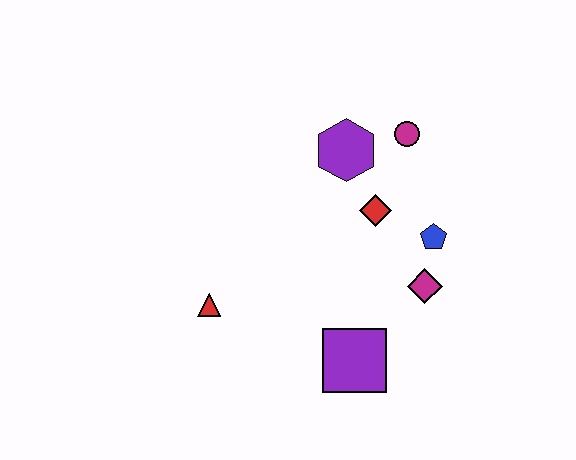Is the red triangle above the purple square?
Yes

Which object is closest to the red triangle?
The purple square is closest to the red triangle.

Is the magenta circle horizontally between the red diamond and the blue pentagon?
Yes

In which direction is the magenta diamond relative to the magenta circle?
The magenta diamond is below the magenta circle.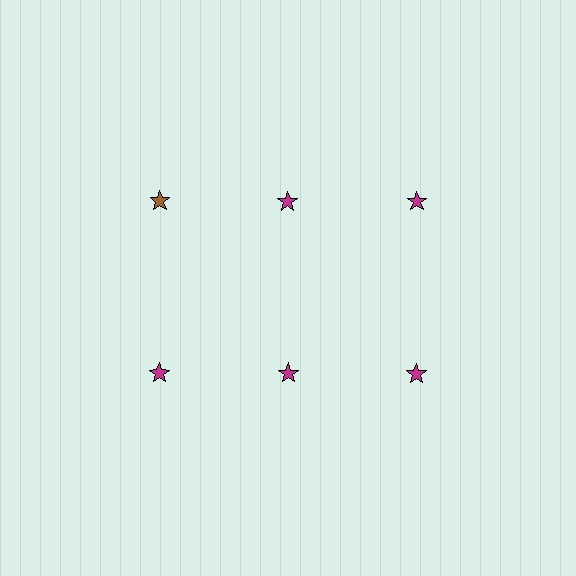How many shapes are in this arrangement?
There are 6 shapes arranged in a grid pattern.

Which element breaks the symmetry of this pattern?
The brown star in the top row, leftmost column breaks the symmetry. All other shapes are magenta stars.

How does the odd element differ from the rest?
It has a different color: brown instead of magenta.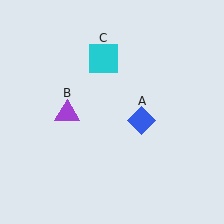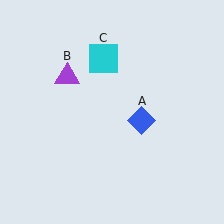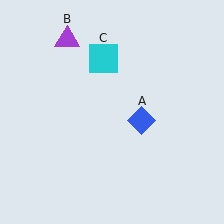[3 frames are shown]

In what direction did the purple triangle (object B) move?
The purple triangle (object B) moved up.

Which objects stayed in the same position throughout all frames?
Blue diamond (object A) and cyan square (object C) remained stationary.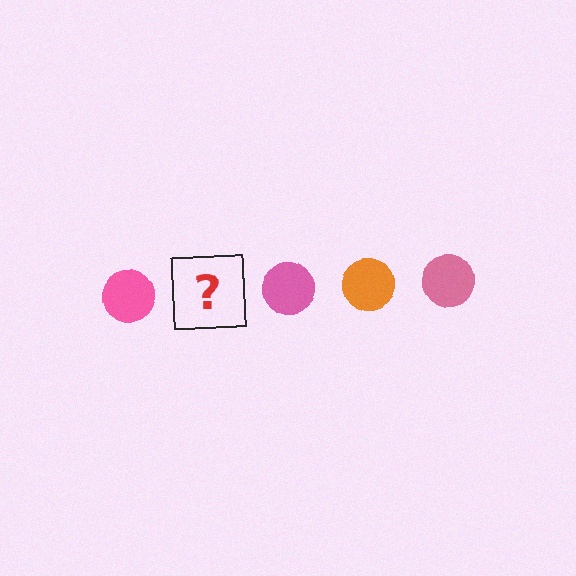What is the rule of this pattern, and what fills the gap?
The rule is that the pattern cycles through pink, orange circles. The gap should be filled with an orange circle.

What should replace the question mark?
The question mark should be replaced with an orange circle.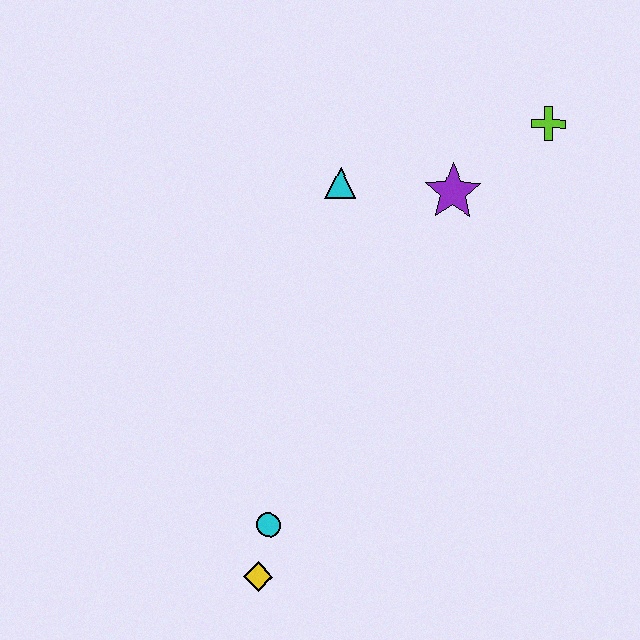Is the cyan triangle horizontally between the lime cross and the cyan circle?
Yes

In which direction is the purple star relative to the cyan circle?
The purple star is above the cyan circle.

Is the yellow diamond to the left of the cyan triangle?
Yes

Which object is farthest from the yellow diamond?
The lime cross is farthest from the yellow diamond.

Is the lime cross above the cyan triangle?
Yes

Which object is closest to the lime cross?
The purple star is closest to the lime cross.